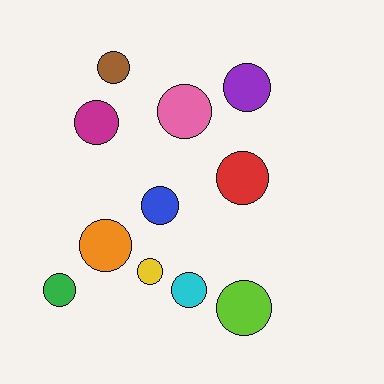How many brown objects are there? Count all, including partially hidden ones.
There is 1 brown object.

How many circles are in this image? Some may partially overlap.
There are 11 circles.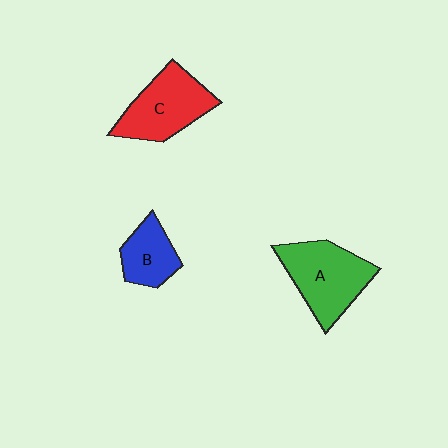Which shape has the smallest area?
Shape B (blue).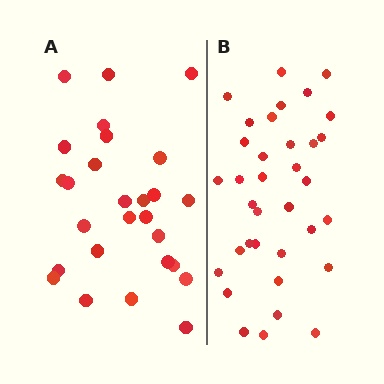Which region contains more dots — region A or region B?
Region B (the right region) has more dots.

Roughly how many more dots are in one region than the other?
Region B has roughly 8 or so more dots than region A.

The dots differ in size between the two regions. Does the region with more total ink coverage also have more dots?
No. Region A has more total ink coverage because its dots are larger, but region B actually contains more individual dots. Total area can be misleading — the number of items is what matters here.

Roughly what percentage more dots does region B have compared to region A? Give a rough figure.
About 30% more.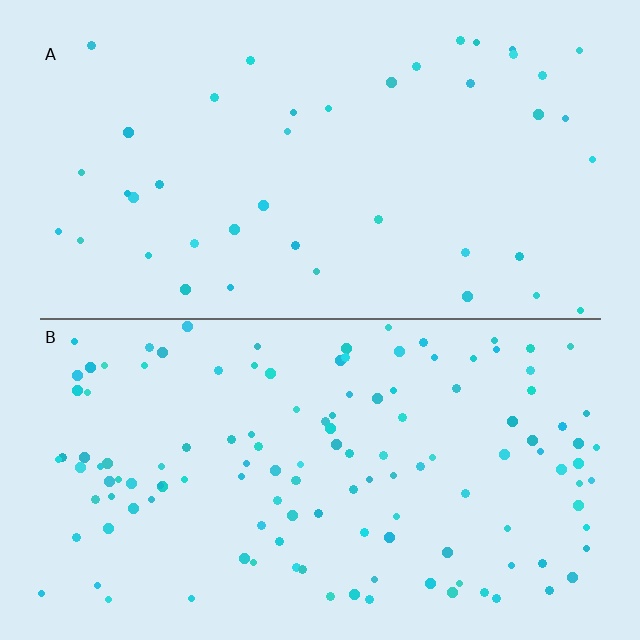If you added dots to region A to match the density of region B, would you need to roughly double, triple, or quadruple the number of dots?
Approximately triple.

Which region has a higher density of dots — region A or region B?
B (the bottom).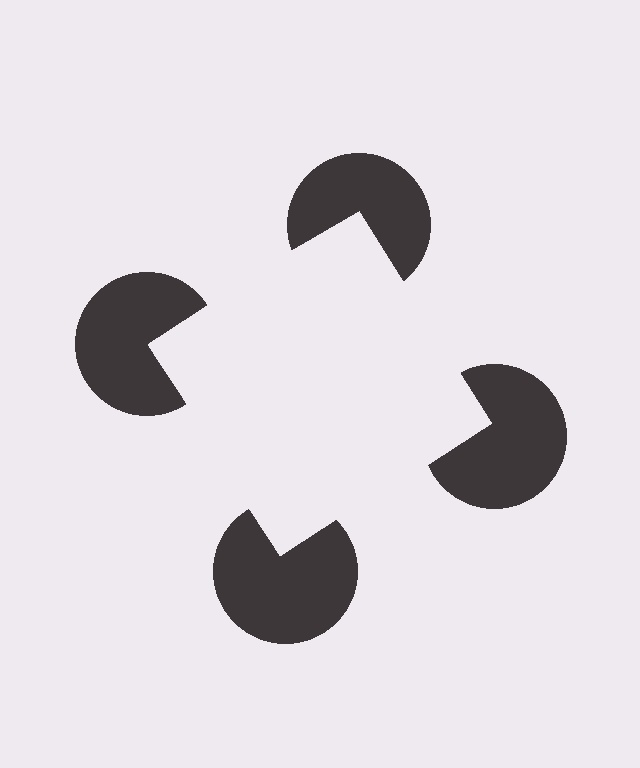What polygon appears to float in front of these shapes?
An illusory square — its edges are inferred from the aligned wedge cuts in the pac-man discs, not physically drawn.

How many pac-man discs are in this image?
There are 4 — one at each vertex of the illusory square.